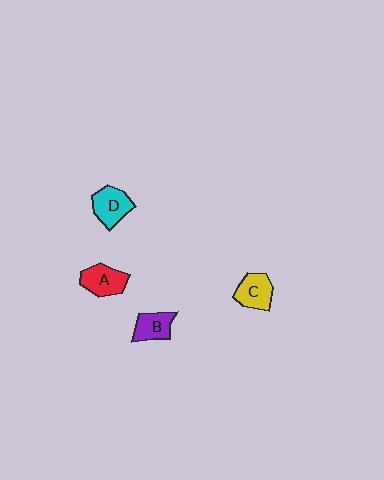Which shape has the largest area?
Shape D (cyan).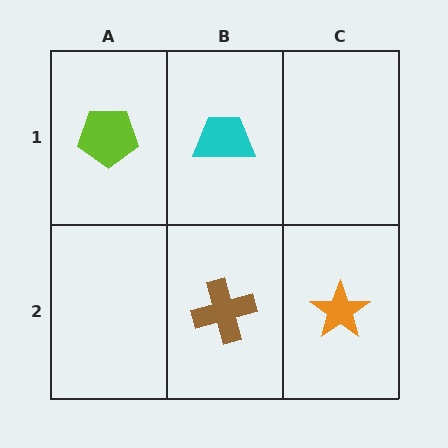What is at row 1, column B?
A cyan trapezoid.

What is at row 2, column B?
A brown cross.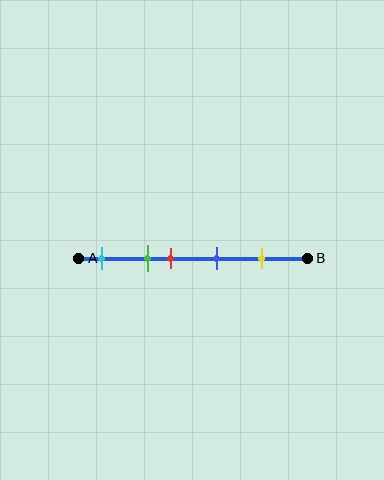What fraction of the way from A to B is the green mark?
The green mark is approximately 30% (0.3) of the way from A to B.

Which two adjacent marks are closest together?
The green and red marks are the closest adjacent pair.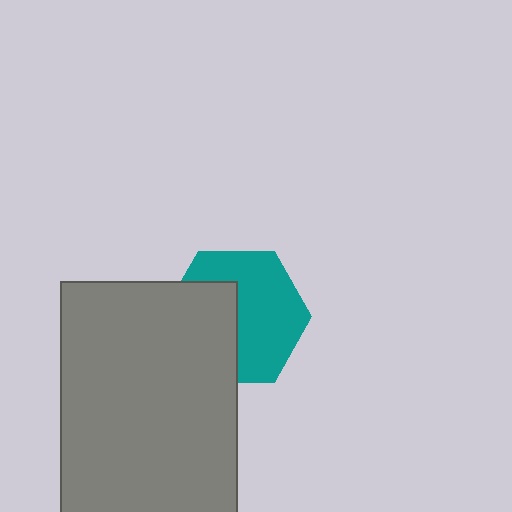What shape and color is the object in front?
The object in front is a gray rectangle.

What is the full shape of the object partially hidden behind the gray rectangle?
The partially hidden object is a teal hexagon.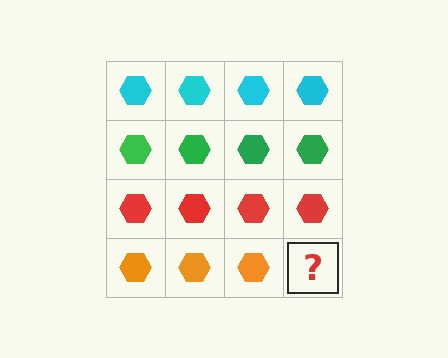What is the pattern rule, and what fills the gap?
The rule is that each row has a consistent color. The gap should be filled with an orange hexagon.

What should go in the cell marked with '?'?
The missing cell should contain an orange hexagon.